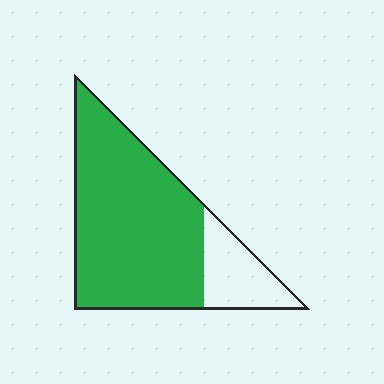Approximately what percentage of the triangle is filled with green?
Approximately 80%.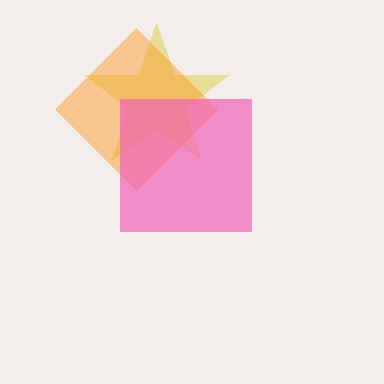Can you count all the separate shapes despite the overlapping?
Yes, there are 3 separate shapes.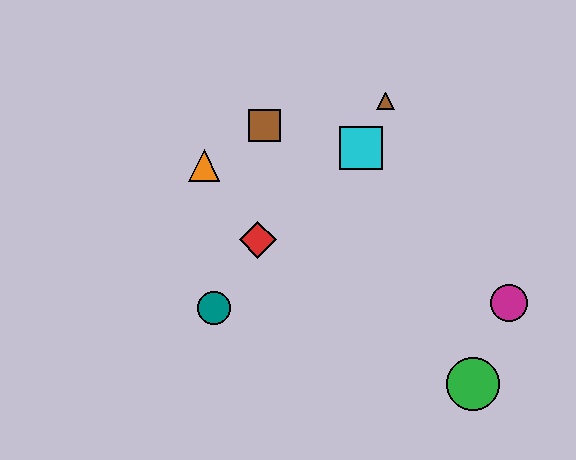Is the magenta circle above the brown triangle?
No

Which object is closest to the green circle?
The magenta circle is closest to the green circle.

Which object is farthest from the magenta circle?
The orange triangle is farthest from the magenta circle.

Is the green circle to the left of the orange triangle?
No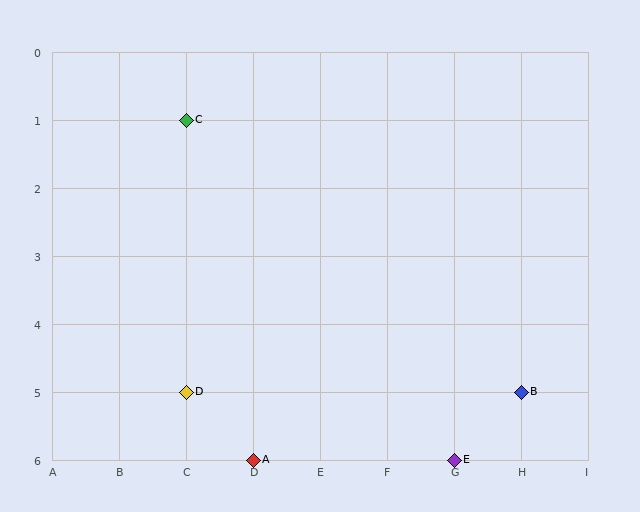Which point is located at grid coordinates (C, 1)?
Point C is at (C, 1).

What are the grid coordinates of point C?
Point C is at grid coordinates (C, 1).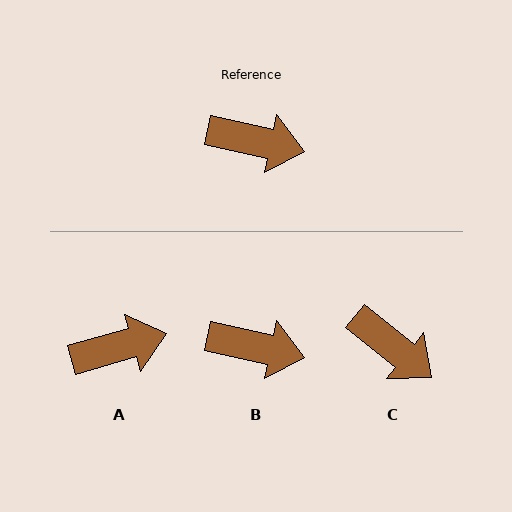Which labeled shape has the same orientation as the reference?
B.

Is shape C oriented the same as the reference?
No, it is off by about 26 degrees.